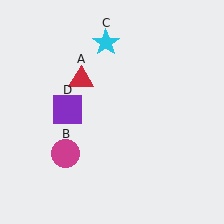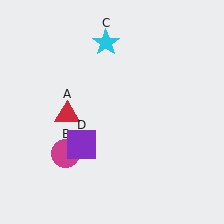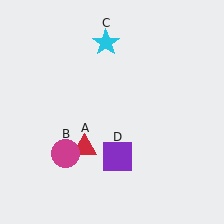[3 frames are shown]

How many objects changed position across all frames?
2 objects changed position: red triangle (object A), purple square (object D).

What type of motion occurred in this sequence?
The red triangle (object A), purple square (object D) rotated counterclockwise around the center of the scene.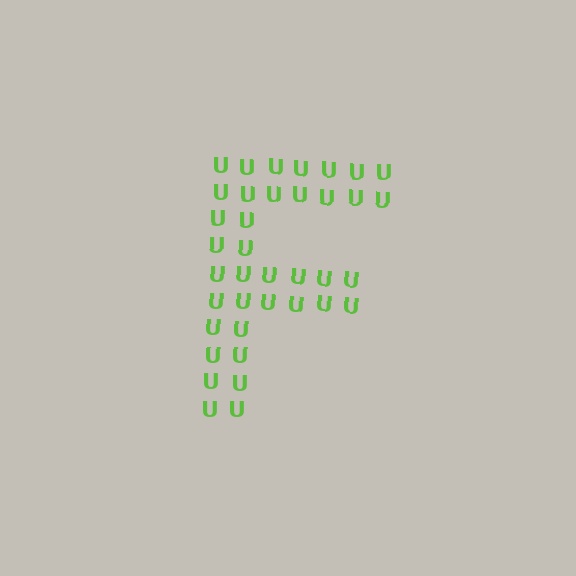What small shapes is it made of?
It is made of small letter U's.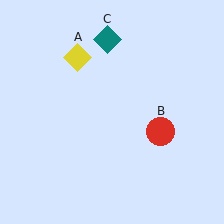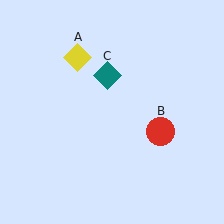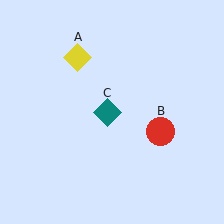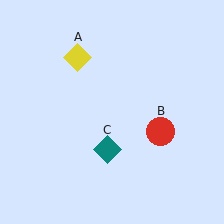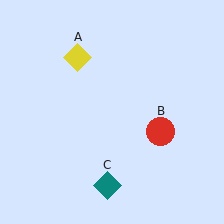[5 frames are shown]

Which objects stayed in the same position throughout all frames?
Yellow diamond (object A) and red circle (object B) remained stationary.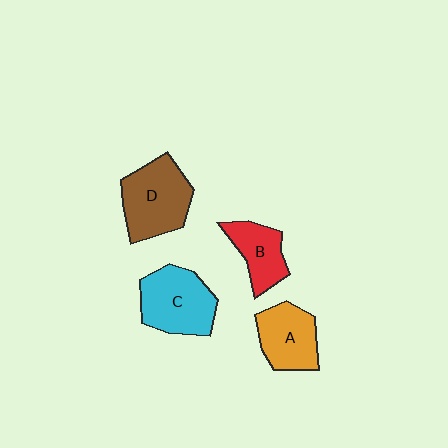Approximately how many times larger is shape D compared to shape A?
Approximately 1.3 times.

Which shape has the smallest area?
Shape B (red).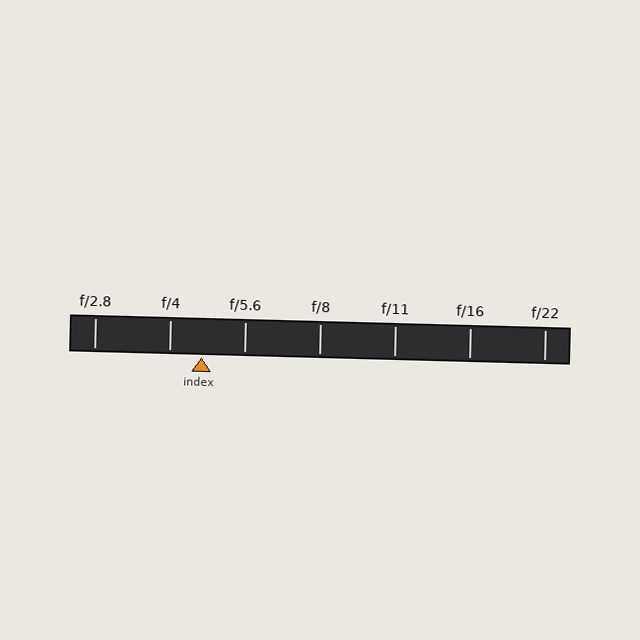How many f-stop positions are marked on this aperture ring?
There are 7 f-stop positions marked.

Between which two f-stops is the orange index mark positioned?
The index mark is between f/4 and f/5.6.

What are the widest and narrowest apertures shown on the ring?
The widest aperture shown is f/2.8 and the narrowest is f/22.